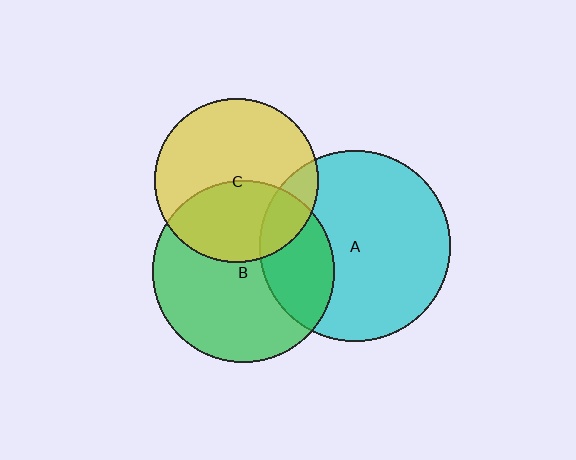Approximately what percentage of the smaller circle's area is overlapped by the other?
Approximately 40%.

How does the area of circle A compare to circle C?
Approximately 1.4 times.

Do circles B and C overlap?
Yes.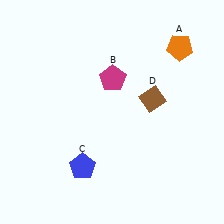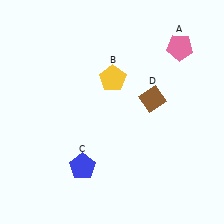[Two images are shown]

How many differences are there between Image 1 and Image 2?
There are 2 differences between the two images.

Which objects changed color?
A changed from orange to pink. B changed from magenta to yellow.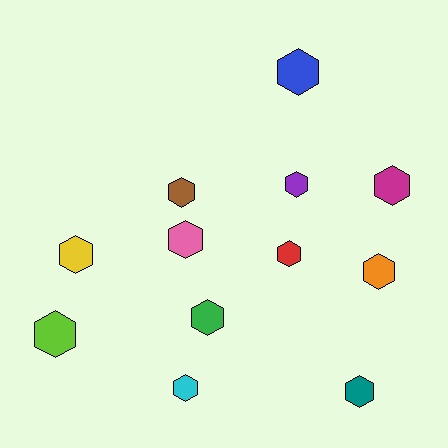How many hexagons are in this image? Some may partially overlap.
There are 12 hexagons.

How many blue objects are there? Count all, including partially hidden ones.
There is 1 blue object.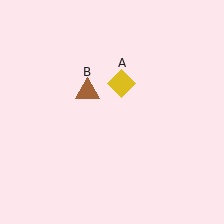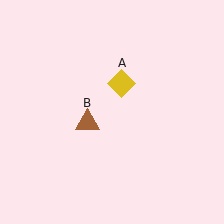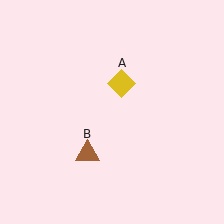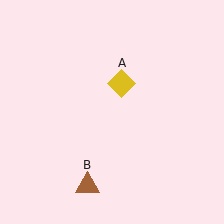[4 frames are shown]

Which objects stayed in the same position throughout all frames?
Yellow diamond (object A) remained stationary.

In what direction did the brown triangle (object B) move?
The brown triangle (object B) moved down.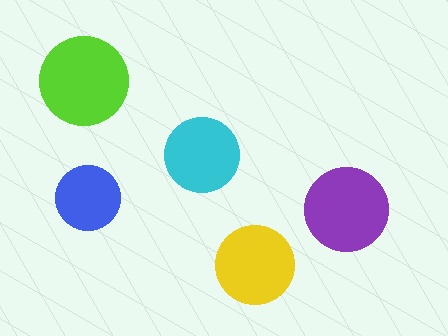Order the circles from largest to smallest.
the lime one, the purple one, the yellow one, the cyan one, the blue one.